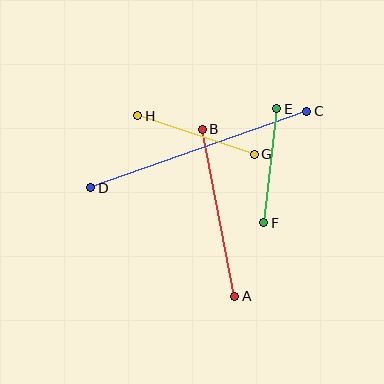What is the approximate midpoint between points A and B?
The midpoint is at approximately (218, 213) pixels.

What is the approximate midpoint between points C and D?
The midpoint is at approximately (199, 150) pixels.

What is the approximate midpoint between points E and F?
The midpoint is at approximately (270, 166) pixels.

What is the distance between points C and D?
The distance is approximately 229 pixels.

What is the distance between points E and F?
The distance is approximately 115 pixels.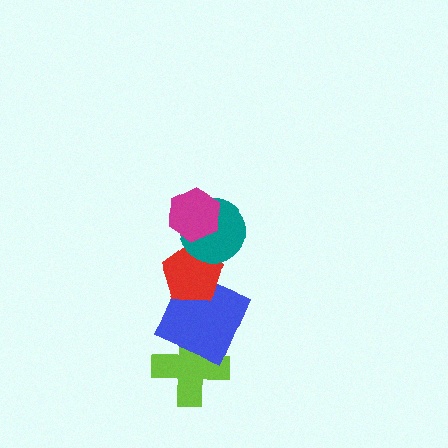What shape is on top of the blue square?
The red pentagon is on top of the blue square.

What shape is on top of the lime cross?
The blue square is on top of the lime cross.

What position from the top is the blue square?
The blue square is 4th from the top.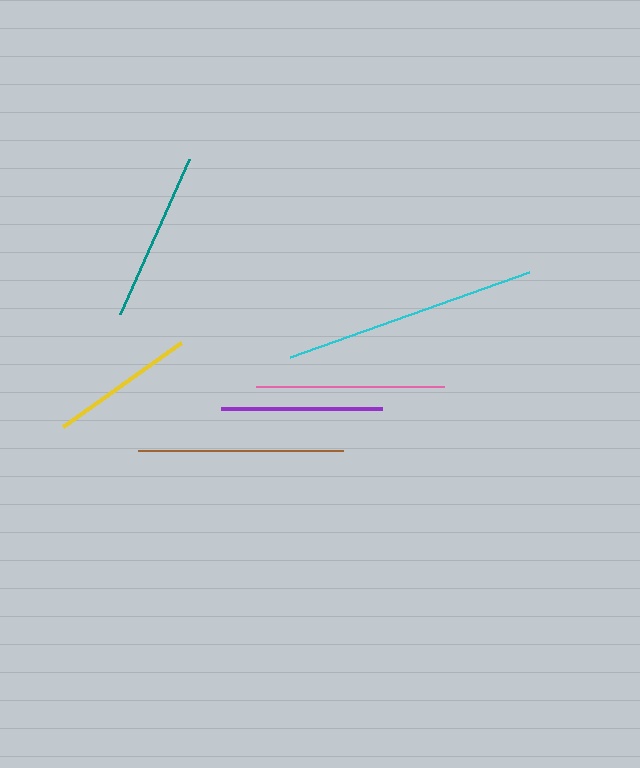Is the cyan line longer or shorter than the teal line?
The cyan line is longer than the teal line.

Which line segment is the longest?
The cyan line is the longest at approximately 254 pixels.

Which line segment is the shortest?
The yellow line is the shortest at approximately 145 pixels.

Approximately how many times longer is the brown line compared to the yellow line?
The brown line is approximately 1.4 times the length of the yellow line.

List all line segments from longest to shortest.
From longest to shortest: cyan, brown, pink, teal, purple, yellow.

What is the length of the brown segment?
The brown segment is approximately 205 pixels long.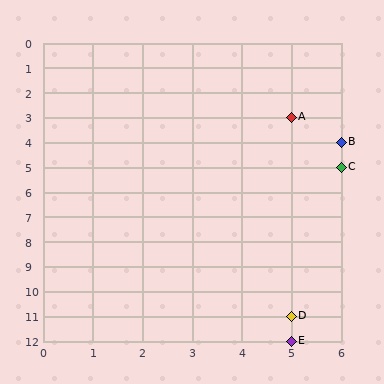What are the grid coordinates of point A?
Point A is at grid coordinates (5, 3).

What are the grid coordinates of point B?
Point B is at grid coordinates (6, 4).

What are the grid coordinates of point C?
Point C is at grid coordinates (6, 5).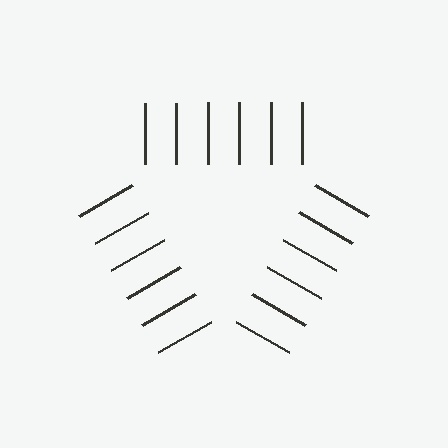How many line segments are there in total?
18 — 6 along each of the 3 edges.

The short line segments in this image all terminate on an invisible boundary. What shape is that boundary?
An illusory triangle — the line segments terminate on its edges but no continuous stroke is drawn.